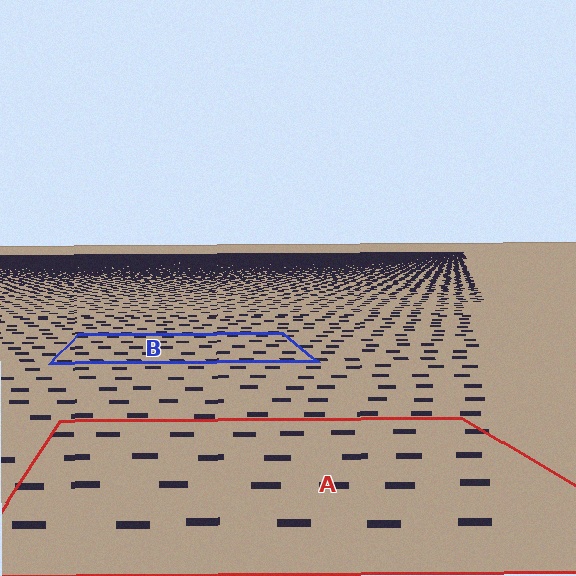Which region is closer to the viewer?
Region A is closer. The texture elements there are larger and more spread out.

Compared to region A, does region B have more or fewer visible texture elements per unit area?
Region B has more texture elements per unit area — they are packed more densely because it is farther away.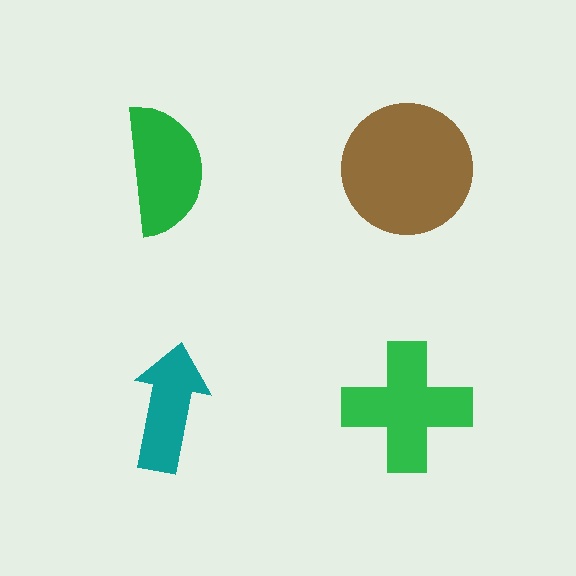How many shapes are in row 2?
2 shapes.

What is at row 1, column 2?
A brown circle.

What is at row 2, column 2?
A green cross.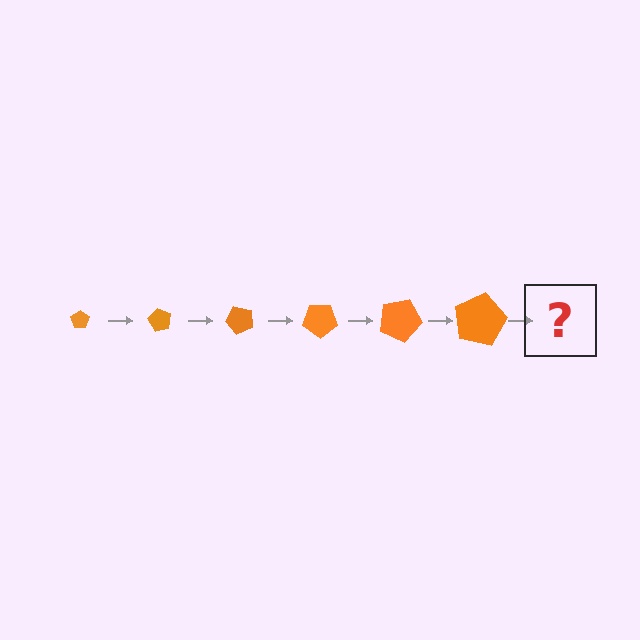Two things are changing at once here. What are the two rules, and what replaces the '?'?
The two rules are that the pentagon grows larger each step and it rotates 60 degrees each step. The '?' should be a pentagon, larger than the previous one and rotated 360 degrees from the start.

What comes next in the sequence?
The next element should be a pentagon, larger than the previous one and rotated 360 degrees from the start.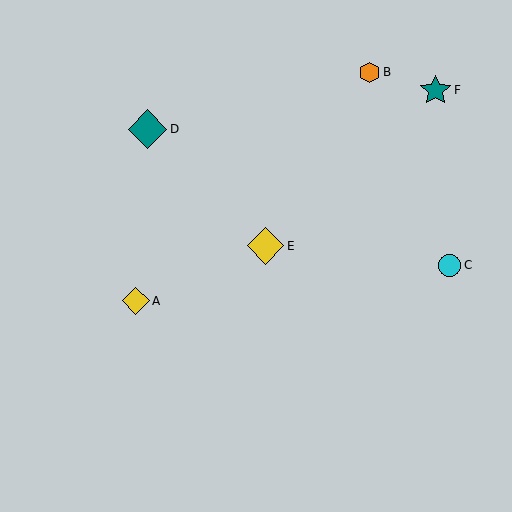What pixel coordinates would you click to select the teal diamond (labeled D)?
Click at (147, 129) to select the teal diamond D.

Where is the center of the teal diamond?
The center of the teal diamond is at (147, 129).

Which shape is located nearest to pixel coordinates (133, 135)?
The teal diamond (labeled D) at (147, 129) is nearest to that location.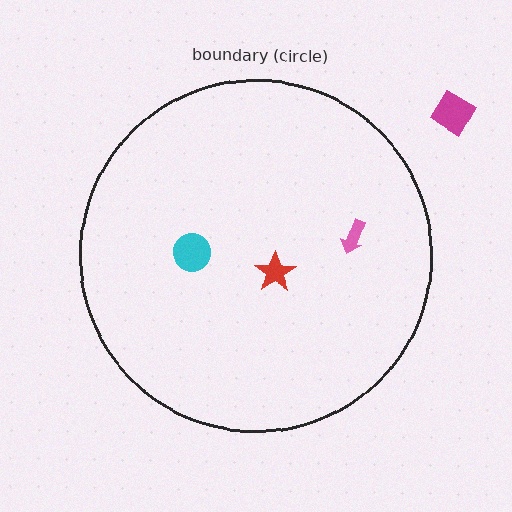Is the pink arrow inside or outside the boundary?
Inside.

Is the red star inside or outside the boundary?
Inside.